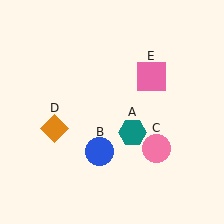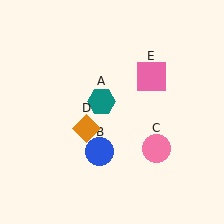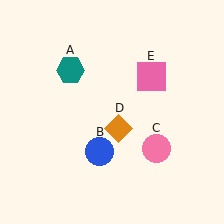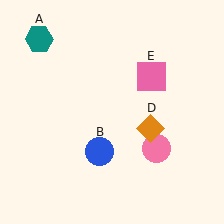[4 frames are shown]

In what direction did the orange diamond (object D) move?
The orange diamond (object D) moved right.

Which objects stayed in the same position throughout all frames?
Blue circle (object B) and pink circle (object C) and pink square (object E) remained stationary.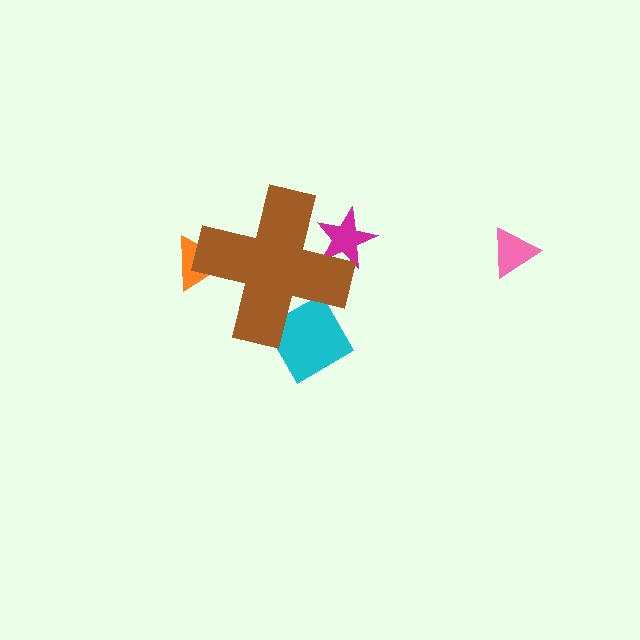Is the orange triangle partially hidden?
Yes, the orange triangle is partially hidden behind the brown cross.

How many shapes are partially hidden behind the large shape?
3 shapes are partially hidden.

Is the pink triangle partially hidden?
No, the pink triangle is fully visible.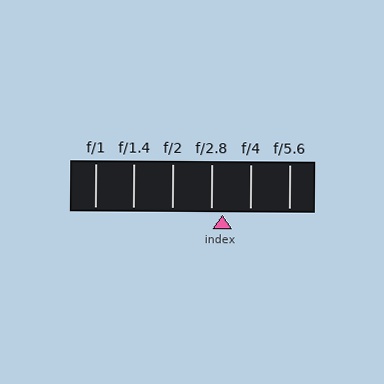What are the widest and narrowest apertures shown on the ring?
The widest aperture shown is f/1 and the narrowest is f/5.6.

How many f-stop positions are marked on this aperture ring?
There are 6 f-stop positions marked.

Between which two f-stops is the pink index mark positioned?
The index mark is between f/2.8 and f/4.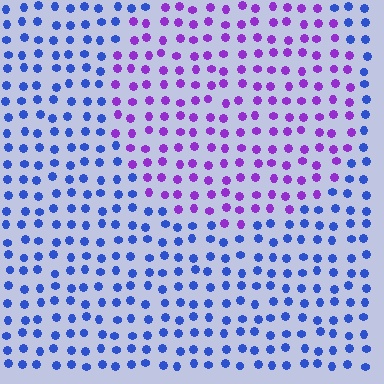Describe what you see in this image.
The image is filled with small blue elements in a uniform arrangement. A circle-shaped region is visible where the elements are tinted to a slightly different hue, forming a subtle color boundary.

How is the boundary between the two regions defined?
The boundary is defined purely by a slight shift in hue (about 53 degrees). Spacing, size, and orientation are identical on both sides.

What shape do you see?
I see a circle.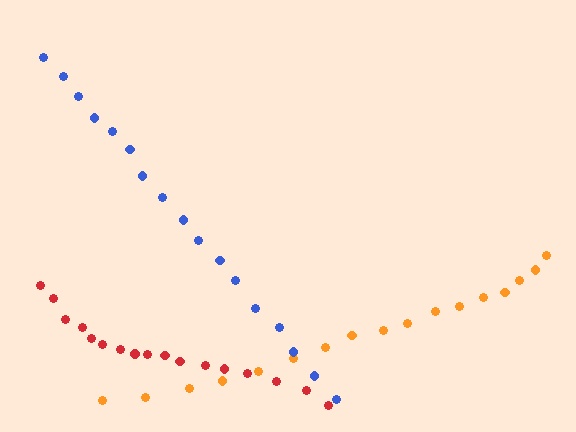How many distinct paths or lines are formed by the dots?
There are 3 distinct paths.